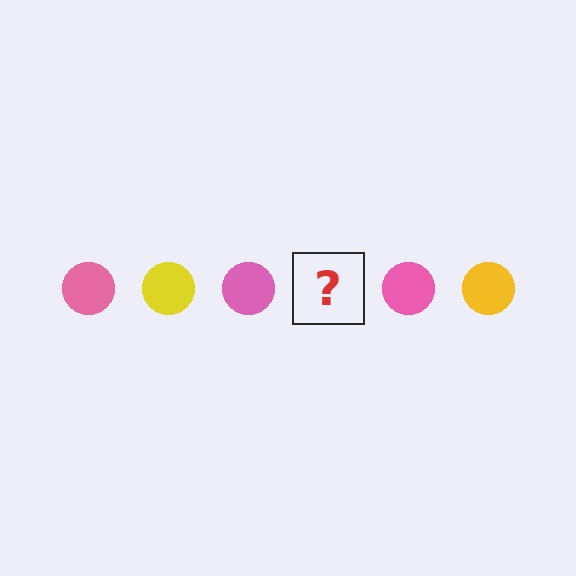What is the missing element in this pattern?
The missing element is a yellow circle.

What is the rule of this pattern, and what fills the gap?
The rule is that the pattern cycles through pink, yellow circles. The gap should be filled with a yellow circle.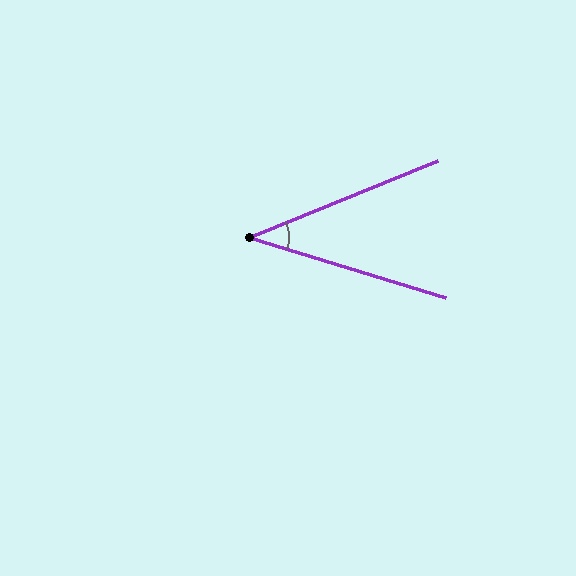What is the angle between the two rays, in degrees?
Approximately 39 degrees.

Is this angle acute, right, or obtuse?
It is acute.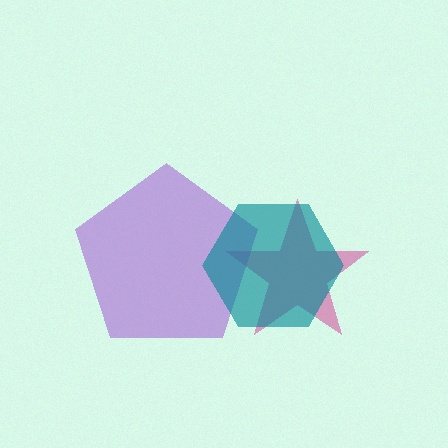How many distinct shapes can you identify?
There are 3 distinct shapes: a magenta star, a purple pentagon, a teal hexagon.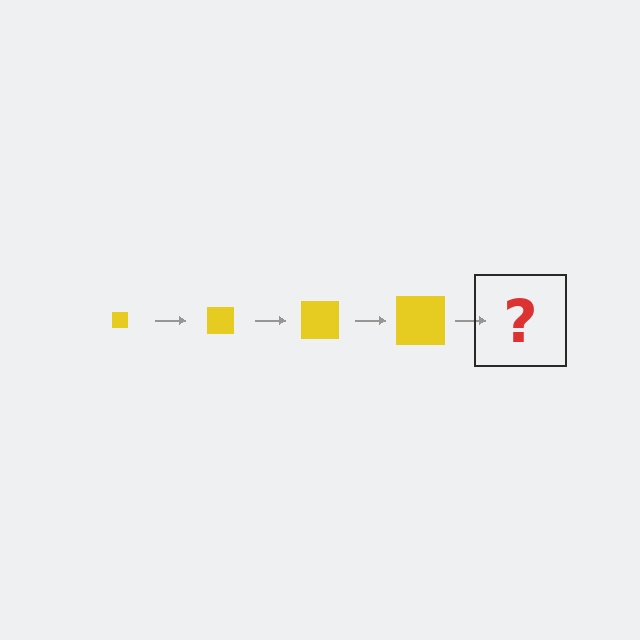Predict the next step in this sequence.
The next step is a yellow square, larger than the previous one.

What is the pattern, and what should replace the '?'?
The pattern is that the square gets progressively larger each step. The '?' should be a yellow square, larger than the previous one.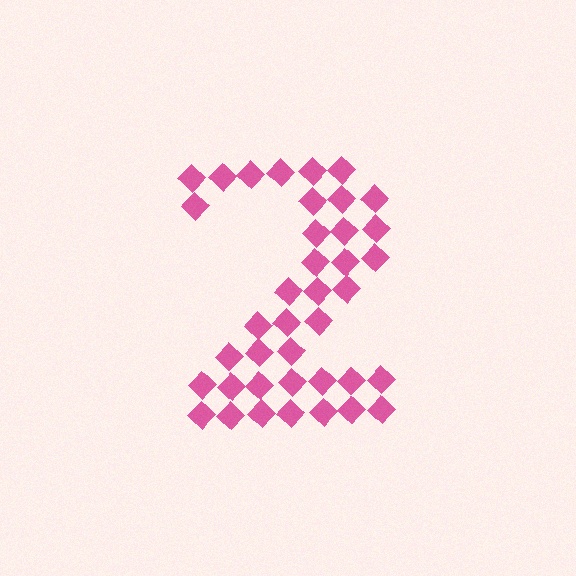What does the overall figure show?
The overall figure shows the digit 2.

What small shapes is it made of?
It is made of small diamonds.